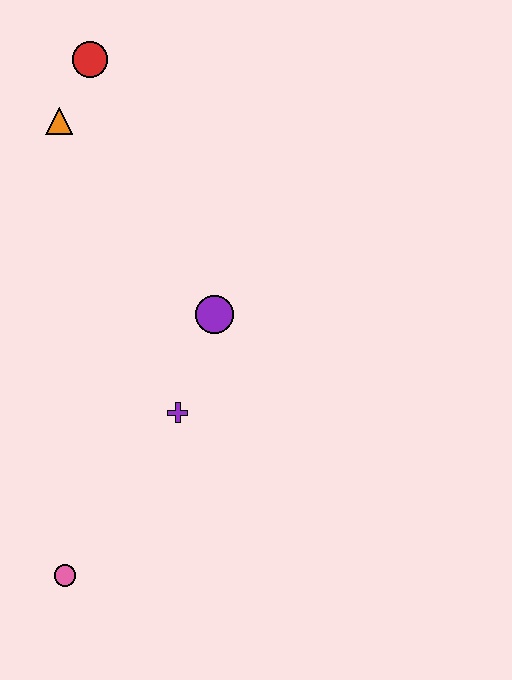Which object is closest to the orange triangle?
The red circle is closest to the orange triangle.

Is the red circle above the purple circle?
Yes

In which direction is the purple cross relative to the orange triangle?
The purple cross is below the orange triangle.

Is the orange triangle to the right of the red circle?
No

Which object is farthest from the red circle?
The pink circle is farthest from the red circle.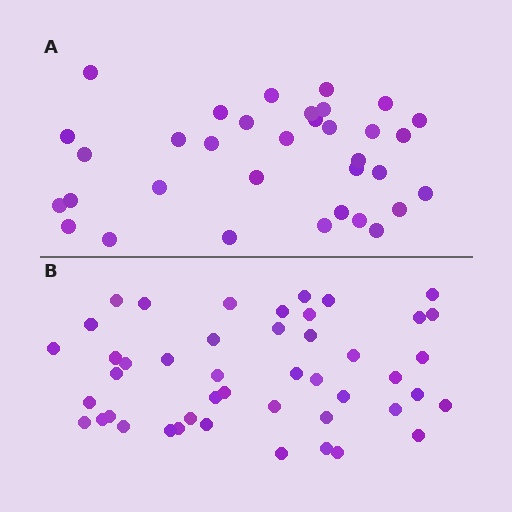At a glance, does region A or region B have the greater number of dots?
Region B (the bottom region) has more dots.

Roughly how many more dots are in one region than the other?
Region B has roughly 12 or so more dots than region A.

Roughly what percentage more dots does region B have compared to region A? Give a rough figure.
About 35% more.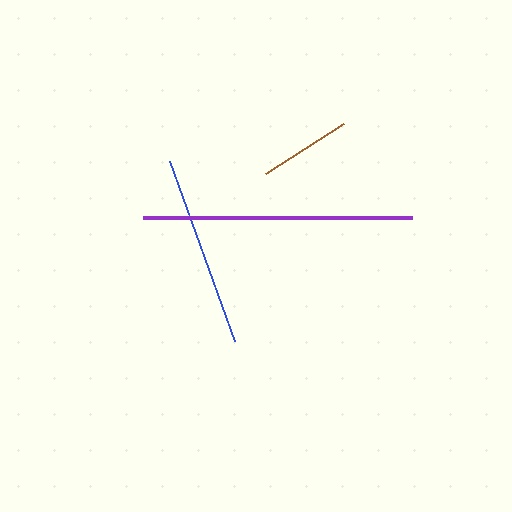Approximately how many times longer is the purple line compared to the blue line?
The purple line is approximately 1.4 times the length of the blue line.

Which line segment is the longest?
The purple line is the longest at approximately 269 pixels.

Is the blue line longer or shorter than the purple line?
The purple line is longer than the blue line.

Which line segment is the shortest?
The brown line is the shortest at approximately 92 pixels.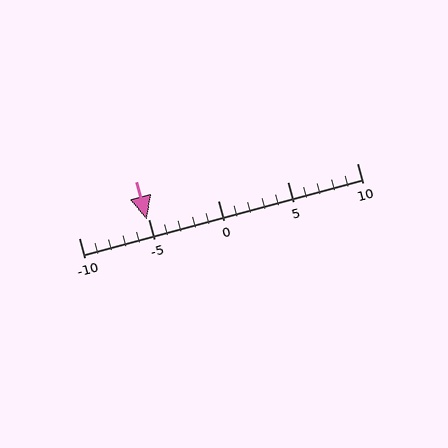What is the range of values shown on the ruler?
The ruler shows values from -10 to 10.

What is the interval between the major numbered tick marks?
The major tick marks are spaced 5 units apart.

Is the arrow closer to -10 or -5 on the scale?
The arrow is closer to -5.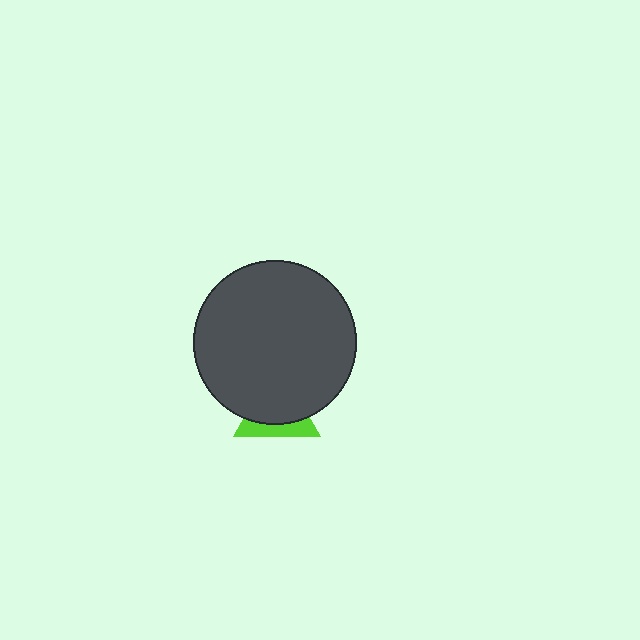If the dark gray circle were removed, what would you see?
You would see the complete lime triangle.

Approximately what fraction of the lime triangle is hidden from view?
Roughly 65% of the lime triangle is hidden behind the dark gray circle.